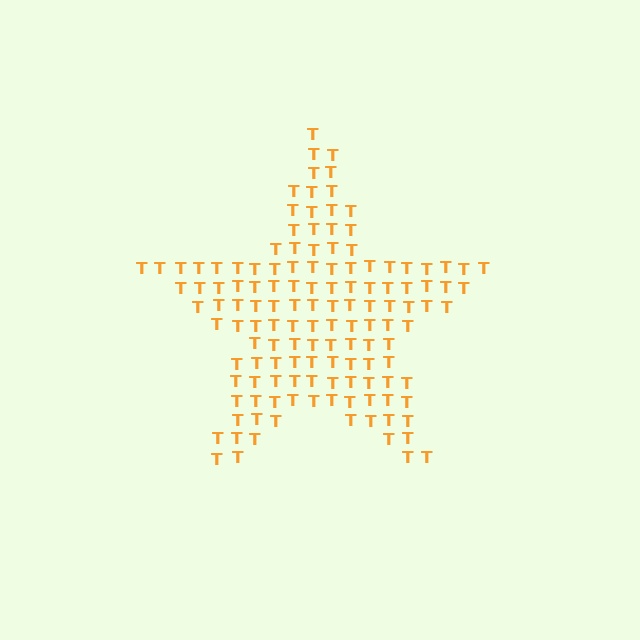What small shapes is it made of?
It is made of small letter T's.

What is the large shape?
The large shape is a star.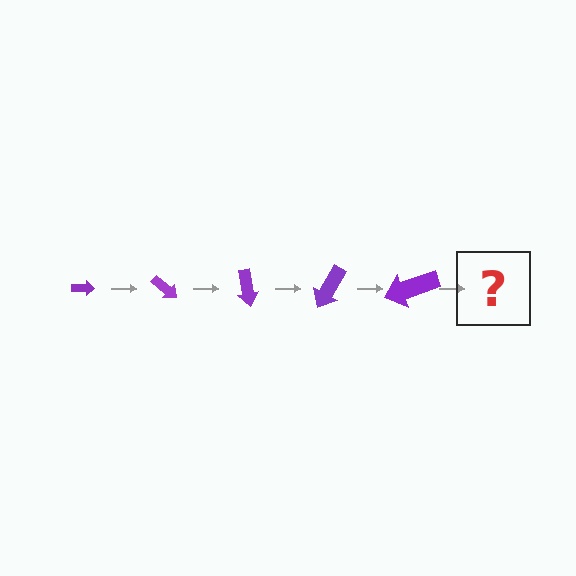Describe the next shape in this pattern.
It should be an arrow, larger than the previous one and rotated 200 degrees from the start.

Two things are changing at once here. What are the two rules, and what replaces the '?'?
The two rules are that the arrow grows larger each step and it rotates 40 degrees each step. The '?' should be an arrow, larger than the previous one and rotated 200 degrees from the start.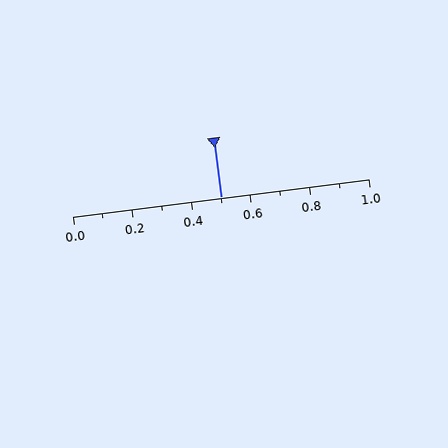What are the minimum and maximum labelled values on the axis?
The axis runs from 0.0 to 1.0.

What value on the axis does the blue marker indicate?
The marker indicates approximately 0.5.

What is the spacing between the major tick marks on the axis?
The major ticks are spaced 0.2 apart.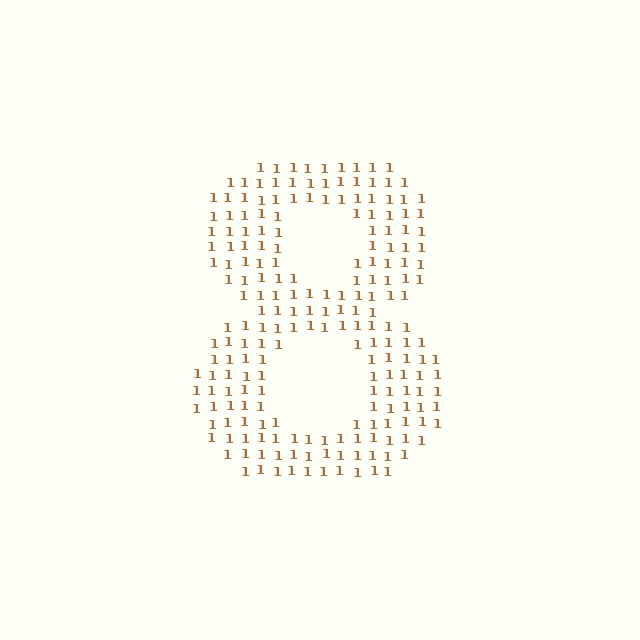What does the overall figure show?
The overall figure shows the digit 8.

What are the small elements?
The small elements are digit 1's.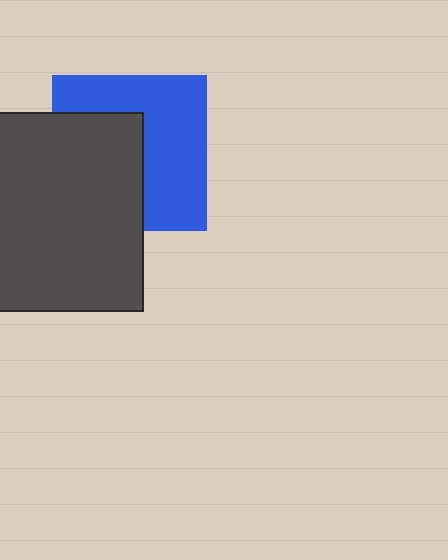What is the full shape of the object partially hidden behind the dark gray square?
The partially hidden object is a blue square.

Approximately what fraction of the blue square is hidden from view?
Roughly 45% of the blue square is hidden behind the dark gray square.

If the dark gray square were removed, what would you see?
You would see the complete blue square.